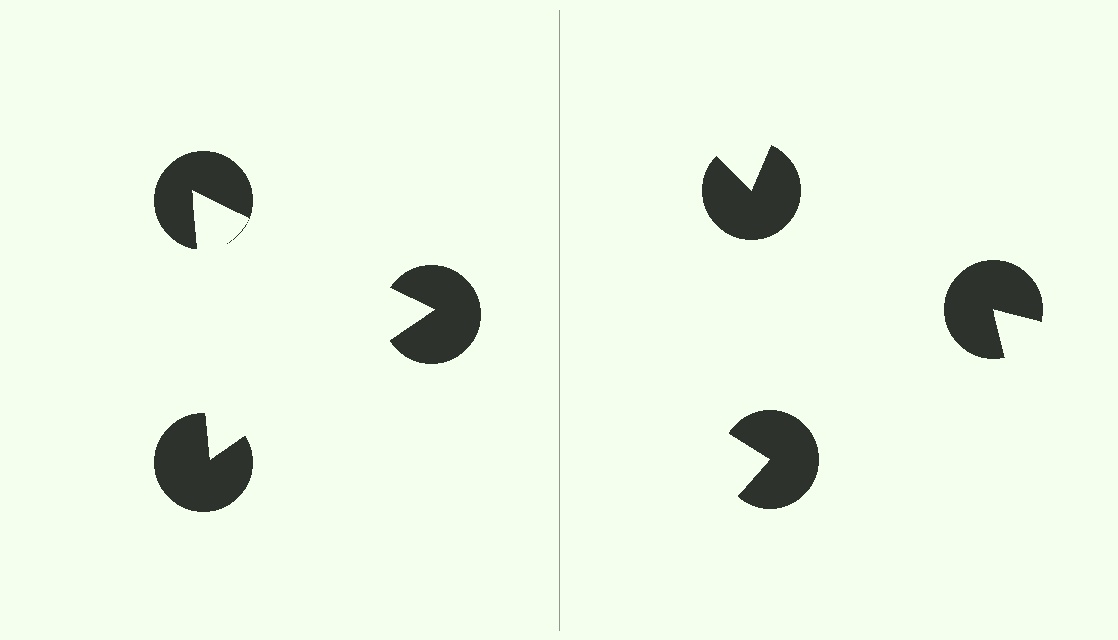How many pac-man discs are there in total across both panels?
6 — 3 on each side.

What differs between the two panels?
The pac-man discs are positioned identically on both sides; only the wedge orientations differ. On the left they align to a triangle; on the right they are misaligned.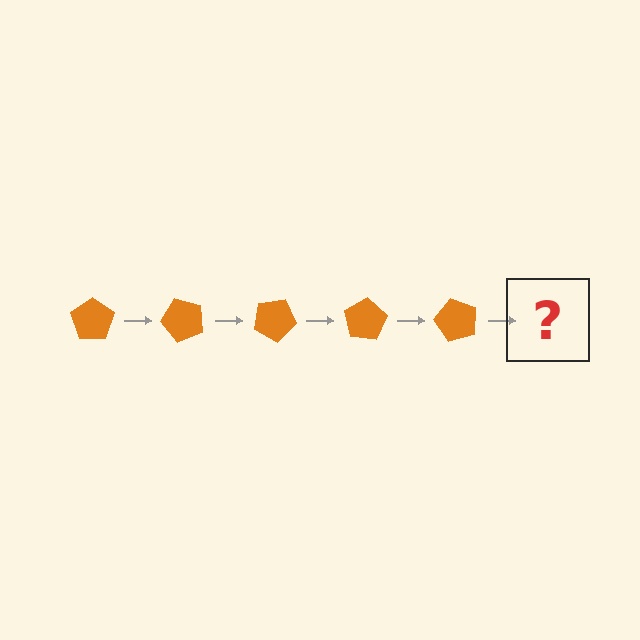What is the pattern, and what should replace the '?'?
The pattern is that the pentagon rotates 50 degrees each step. The '?' should be an orange pentagon rotated 250 degrees.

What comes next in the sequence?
The next element should be an orange pentagon rotated 250 degrees.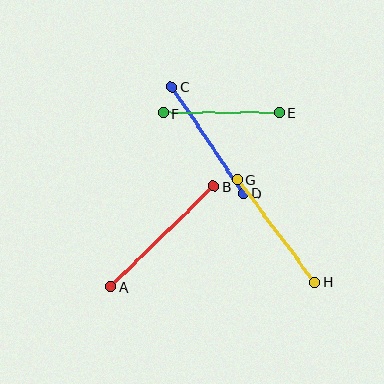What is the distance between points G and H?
The distance is approximately 128 pixels.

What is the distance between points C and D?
The distance is approximately 128 pixels.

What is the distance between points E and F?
The distance is approximately 116 pixels.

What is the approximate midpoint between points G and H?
The midpoint is at approximately (276, 231) pixels.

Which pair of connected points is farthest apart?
Points A and B are farthest apart.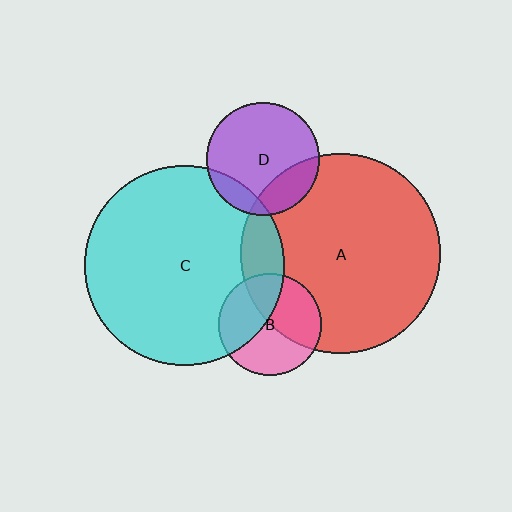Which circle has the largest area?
Circle A (red).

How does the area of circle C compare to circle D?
Approximately 3.1 times.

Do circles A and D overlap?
Yes.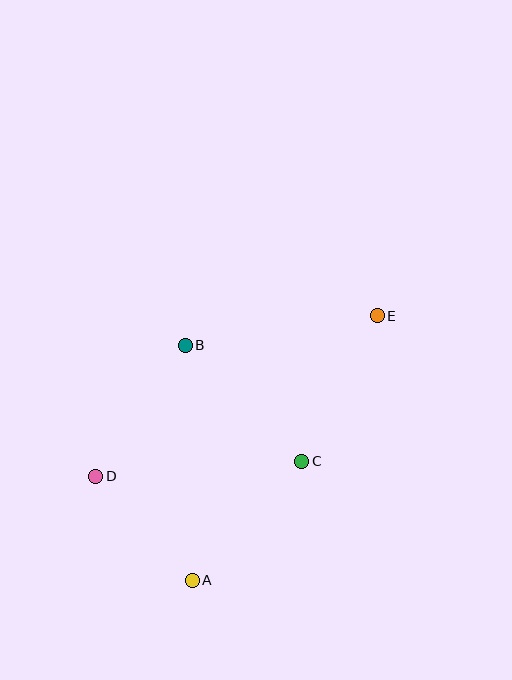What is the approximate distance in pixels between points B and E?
The distance between B and E is approximately 194 pixels.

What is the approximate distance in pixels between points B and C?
The distance between B and C is approximately 164 pixels.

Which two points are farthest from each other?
Points D and E are farthest from each other.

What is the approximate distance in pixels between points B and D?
The distance between B and D is approximately 158 pixels.